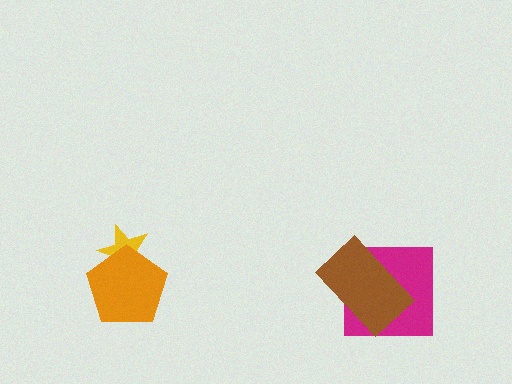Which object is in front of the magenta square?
The brown rectangle is in front of the magenta square.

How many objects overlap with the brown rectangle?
1 object overlaps with the brown rectangle.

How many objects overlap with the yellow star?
1 object overlaps with the yellow star.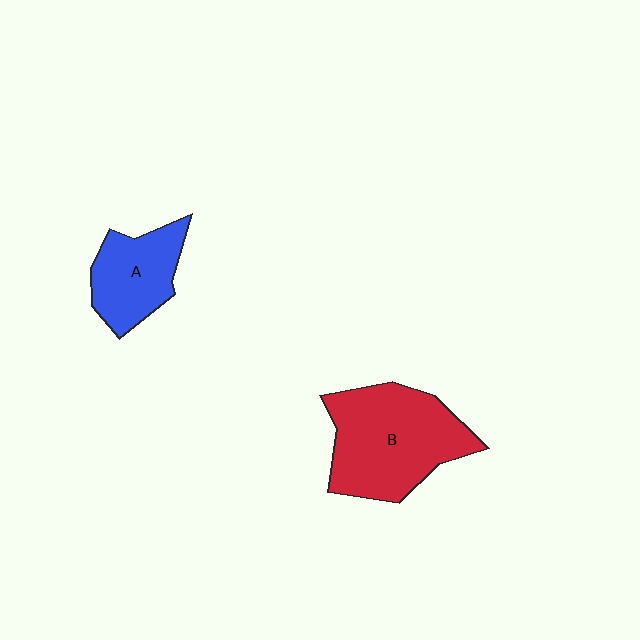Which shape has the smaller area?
Shape A (blue).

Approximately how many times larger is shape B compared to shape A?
Approximately 1.7 times.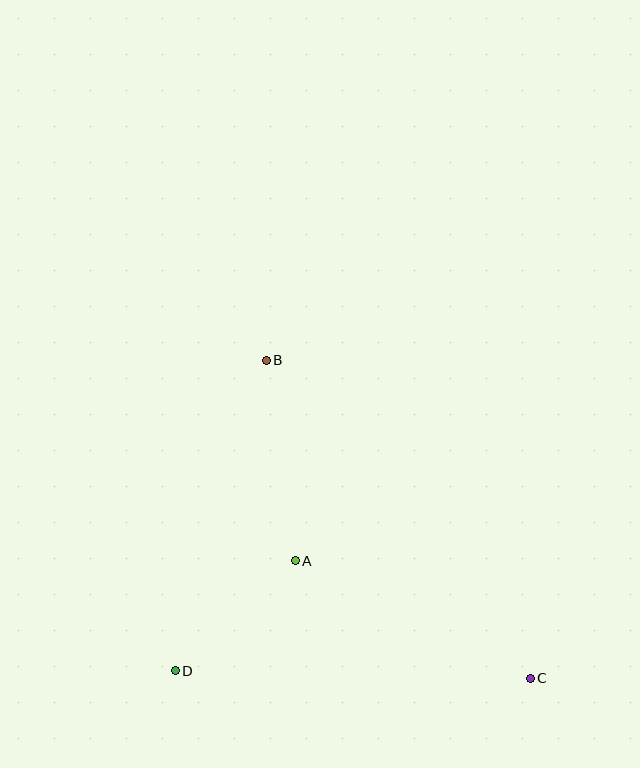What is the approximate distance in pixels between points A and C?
The distance between A and C is approximately 263 pixels.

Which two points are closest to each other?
Points A and D are closest to each other.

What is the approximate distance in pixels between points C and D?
The distance between C and D is approximately 355 pixels.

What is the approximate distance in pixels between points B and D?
The distance between B and D is approximately 324 pixels.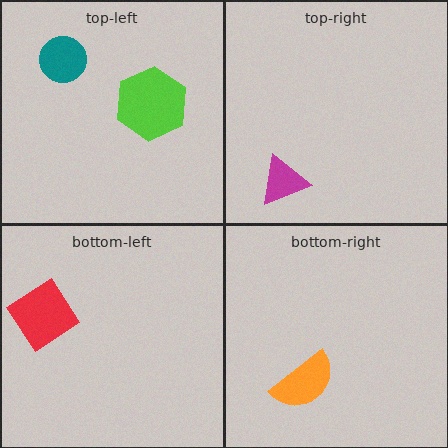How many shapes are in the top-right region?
1.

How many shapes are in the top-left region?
2.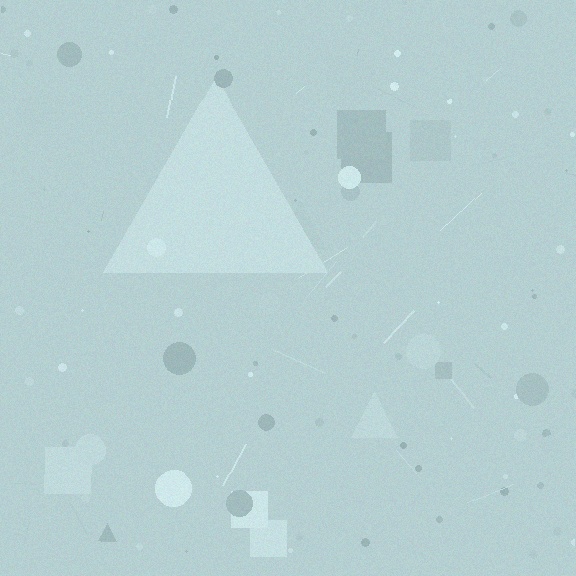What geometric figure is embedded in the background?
A triangle is embedded in the background.